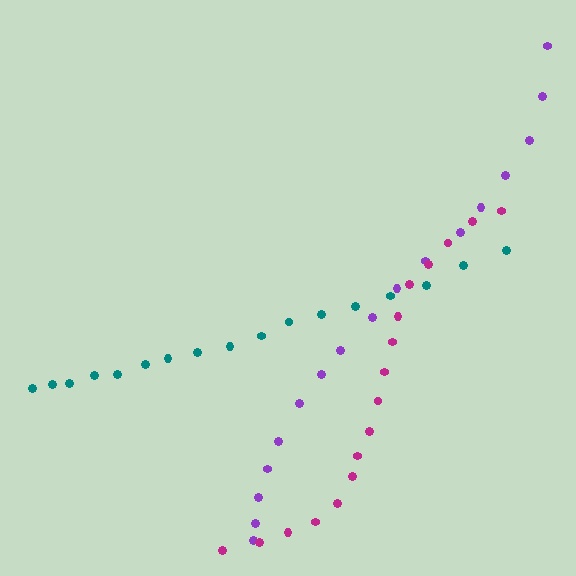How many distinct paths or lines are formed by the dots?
There are 3 distinct paths.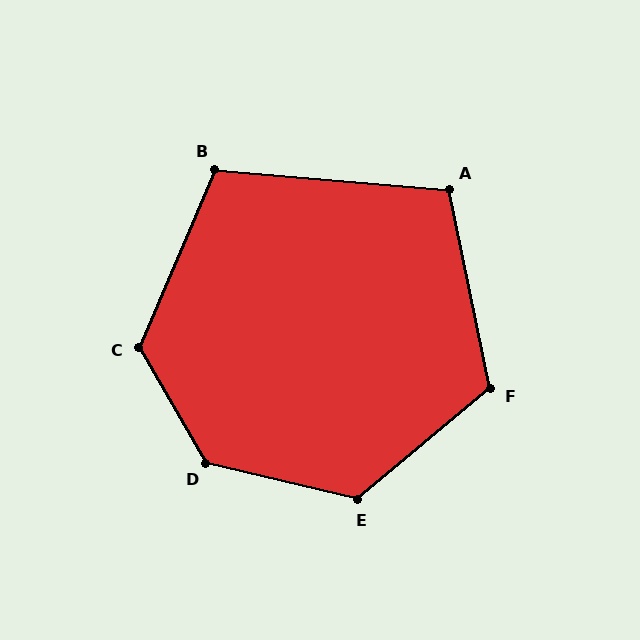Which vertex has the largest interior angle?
D, at approximately 133 degrees.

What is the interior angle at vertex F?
Approximately 118 degrees (obtuse).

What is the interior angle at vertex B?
Approximately 108 degrees (obtuse).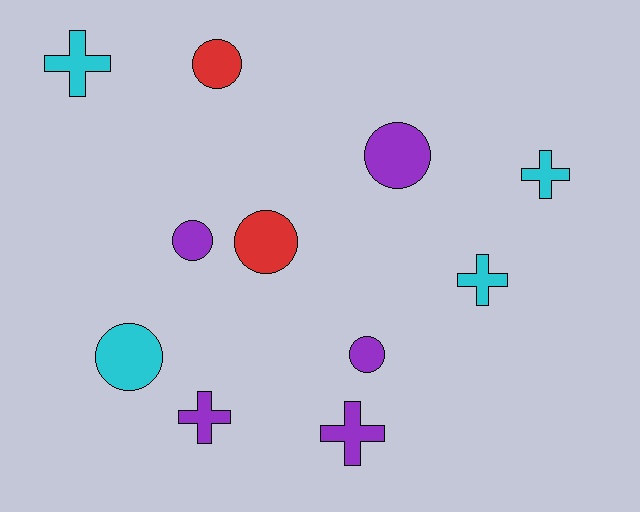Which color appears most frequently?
Purple, with 5 objects.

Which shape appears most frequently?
Circle, with 6 objects.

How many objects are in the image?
There are 11 objects.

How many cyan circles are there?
There is 1 cyan circle.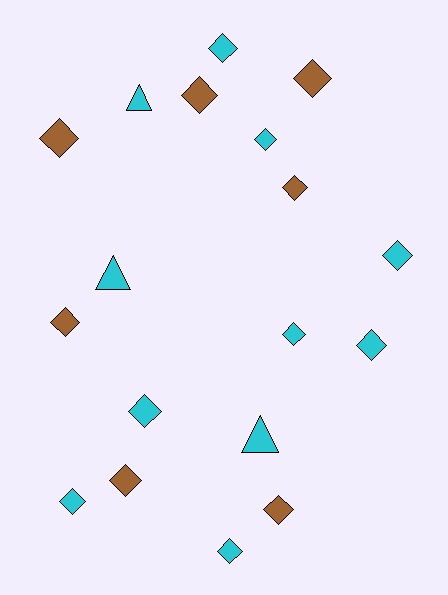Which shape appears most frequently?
Diamond, with 15 objects.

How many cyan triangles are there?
There are 3 cyan triangles.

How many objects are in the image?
There are 18 objects.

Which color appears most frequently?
Cyan, with 11 objects.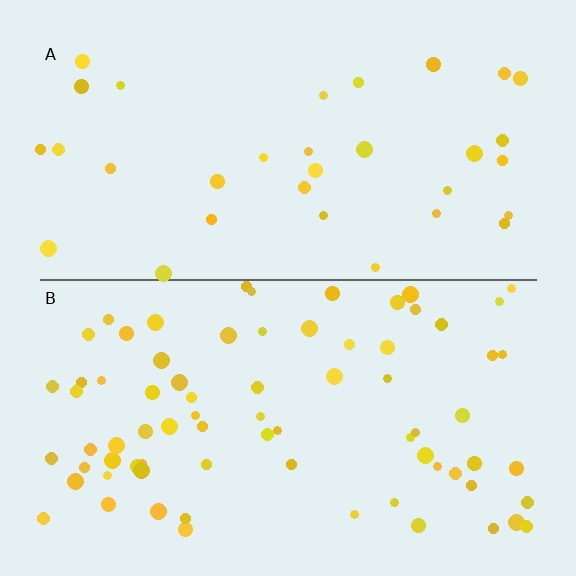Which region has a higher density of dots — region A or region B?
B (the bottom).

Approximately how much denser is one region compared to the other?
Approximately 2.3× — region B over region A.